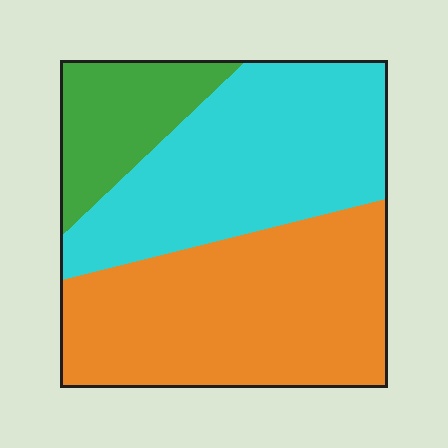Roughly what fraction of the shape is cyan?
Cyan takes up about two fifths (2/5) of the shape.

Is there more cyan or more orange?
Orange.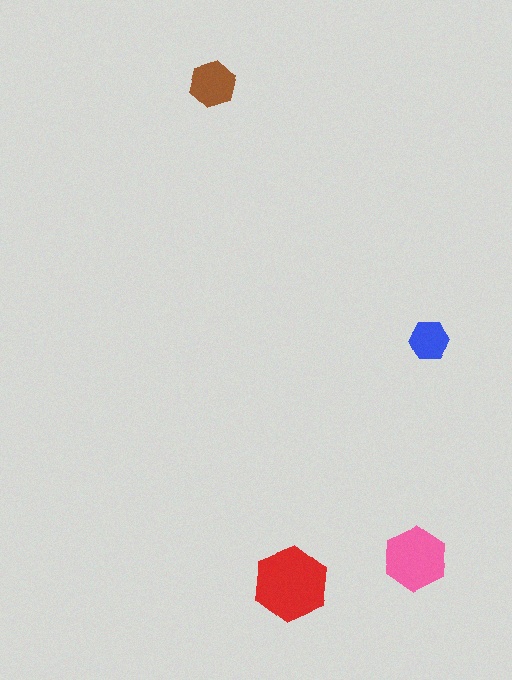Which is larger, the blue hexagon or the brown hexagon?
The brown one.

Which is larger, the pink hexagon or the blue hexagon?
The pink one.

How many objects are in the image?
There are 4 objects in the image.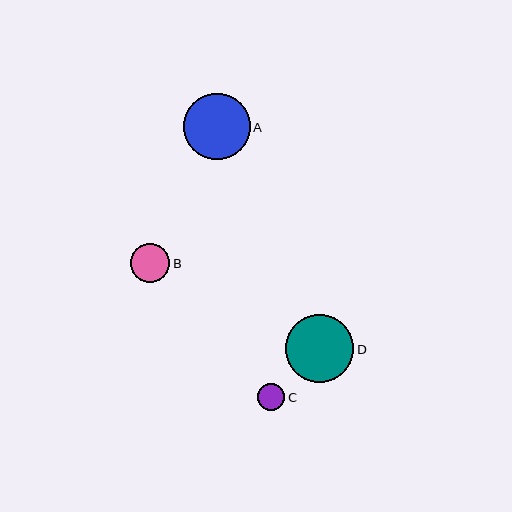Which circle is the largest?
Circle D is the largest with a size of approximately 68 pixels.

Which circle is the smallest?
Circle C is the smallest with a size of approximately 28 pixels.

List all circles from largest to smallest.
From largest to smallest: D, A, B, C.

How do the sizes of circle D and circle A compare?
Circle D and circle A are approximately the same size.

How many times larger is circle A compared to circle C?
Circle A is approximately 2.4 times the size of circle C.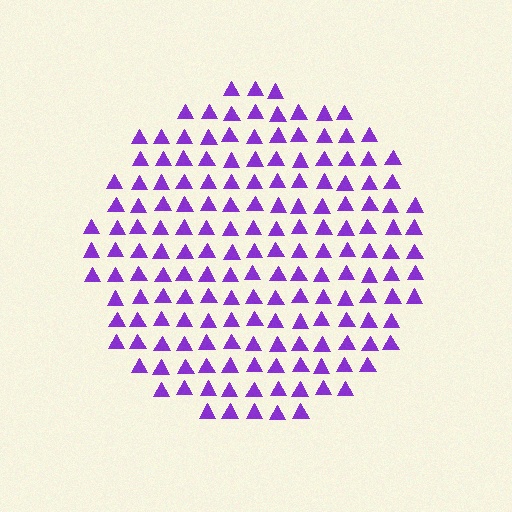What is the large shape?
The large shape is a circle.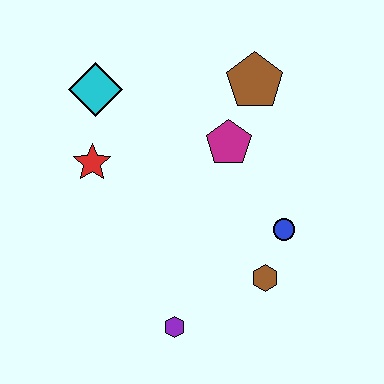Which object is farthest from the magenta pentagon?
The purple hexagon is farthest from the magenta pentagon.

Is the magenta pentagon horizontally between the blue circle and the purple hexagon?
Yes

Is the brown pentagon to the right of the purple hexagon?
Yes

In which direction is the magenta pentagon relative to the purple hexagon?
The magenta pentagon is above the purple hexagon.